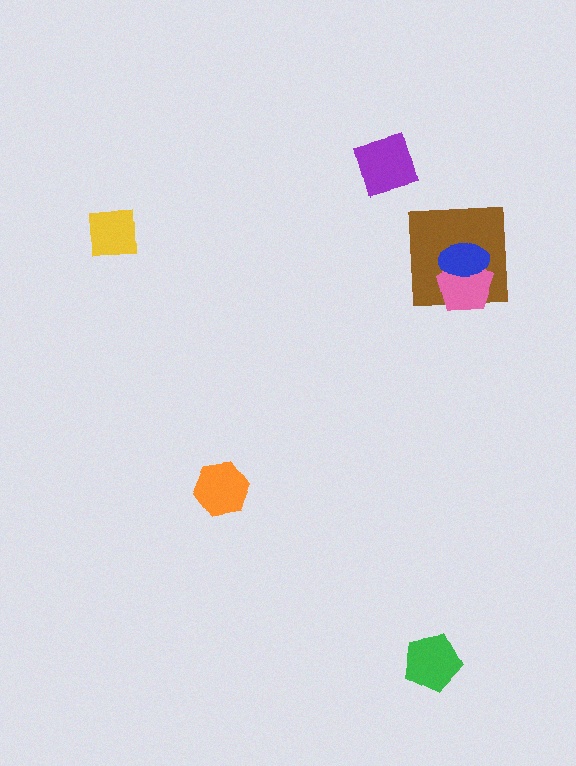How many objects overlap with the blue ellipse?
2 objects overlap with the blue ellipse.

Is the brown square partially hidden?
Yes, it is partially covered by another shape.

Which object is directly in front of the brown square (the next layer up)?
The pink pentagon is directly in front of the brown square.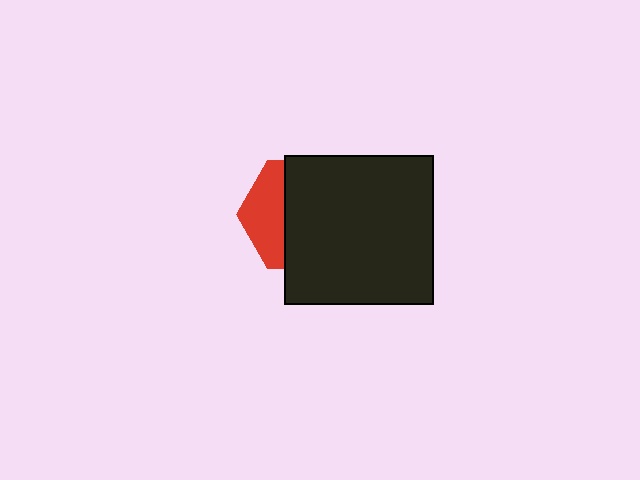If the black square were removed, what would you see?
You would see the complete red hexagon.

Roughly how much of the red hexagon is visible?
A small part of it is visible (roughly 34%).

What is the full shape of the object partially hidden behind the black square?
The partially hidden object is a red hexagon.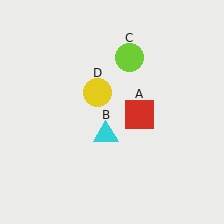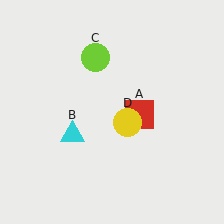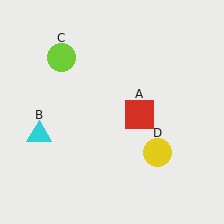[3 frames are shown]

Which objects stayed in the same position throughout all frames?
Red square (object A) remained stationary.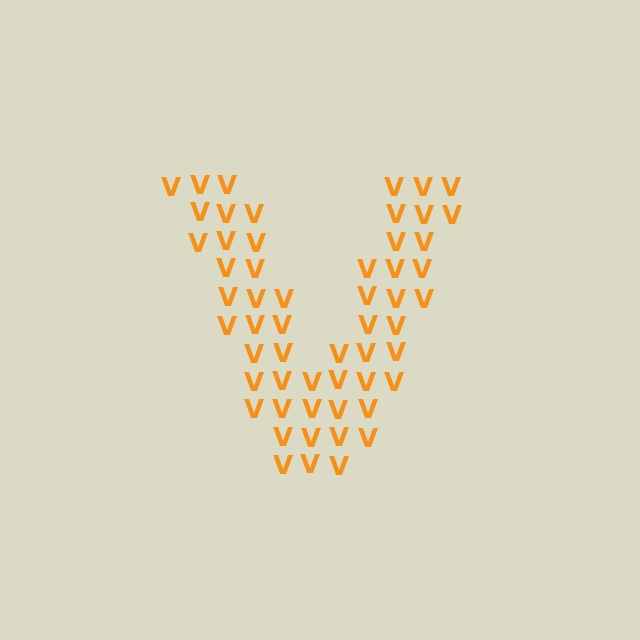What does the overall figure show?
The overall figure shows the letter V.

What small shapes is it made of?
It is made of small letter V's.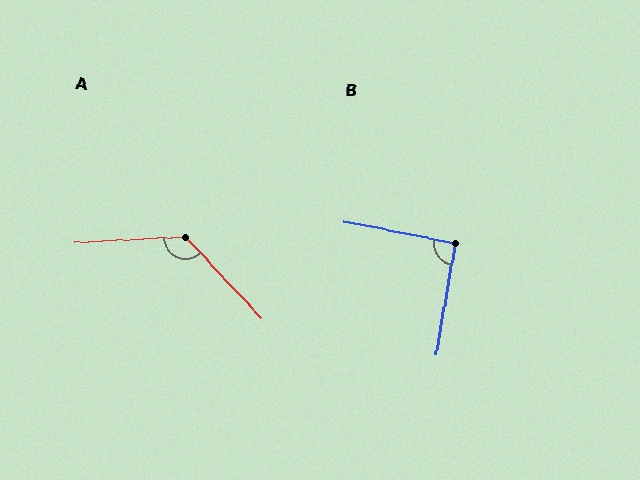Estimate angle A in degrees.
Approximately 130 degrees.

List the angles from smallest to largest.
B (91°), A (130°).